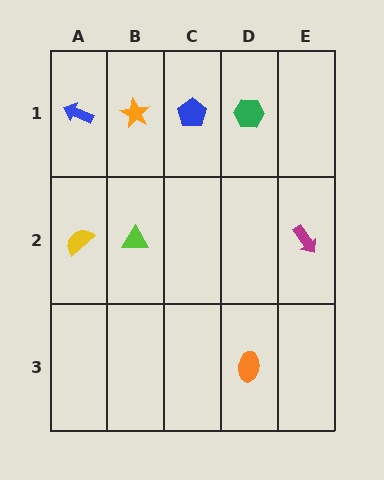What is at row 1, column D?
A green hexagon.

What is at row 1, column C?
A blue pentagon.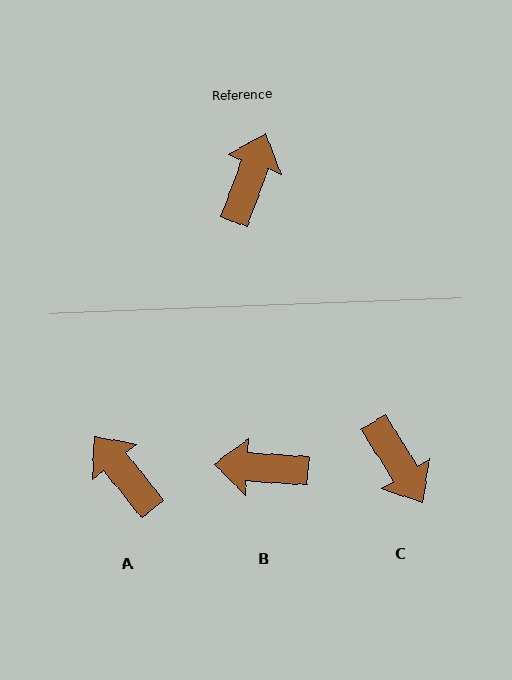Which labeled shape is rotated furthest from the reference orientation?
C, about 128 degrees away.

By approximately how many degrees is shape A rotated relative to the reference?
Approximately 59 degrees counter-clockwise.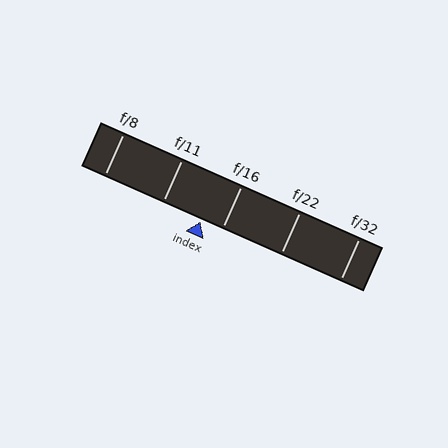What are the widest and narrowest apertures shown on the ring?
The widest aperture shown is f/8 and the narrowest is f/32.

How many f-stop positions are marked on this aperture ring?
There are 5 f-stop positions marked.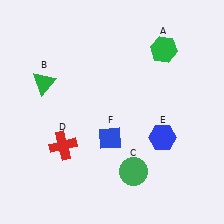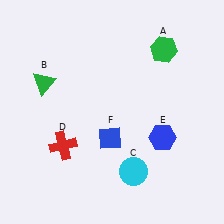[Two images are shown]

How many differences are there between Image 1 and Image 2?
There is 1 difference between the two images.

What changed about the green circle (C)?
In Image 1, C is green. In Image 2, it changed to cyan.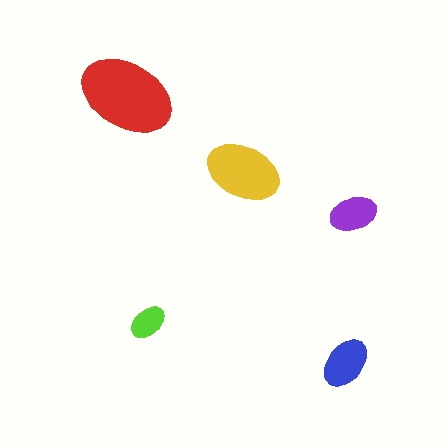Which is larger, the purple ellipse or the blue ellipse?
The blue one.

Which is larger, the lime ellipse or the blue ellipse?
The blue one.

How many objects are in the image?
There are 5 objects in the image.